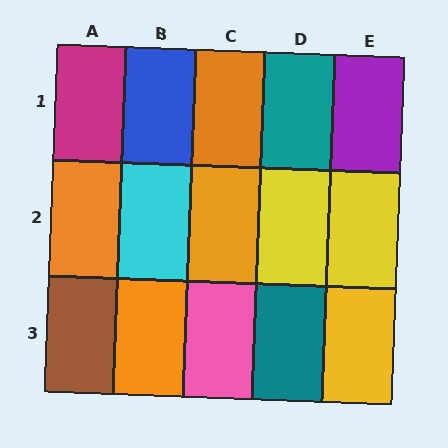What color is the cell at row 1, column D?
Teal.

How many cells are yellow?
3 cells are yellow.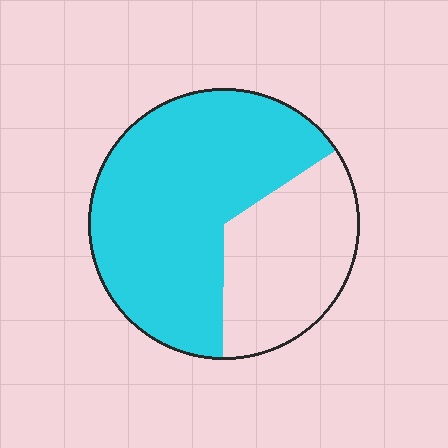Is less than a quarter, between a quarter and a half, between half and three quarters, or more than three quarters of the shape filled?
Between half and three quarters.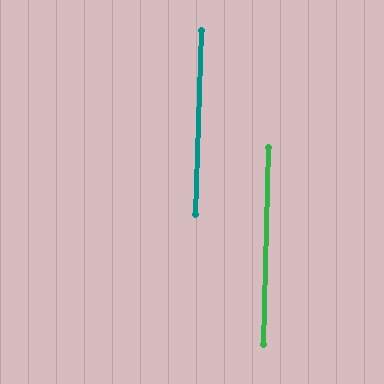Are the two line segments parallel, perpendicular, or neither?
Parallel — their directions differ by only 0.4°.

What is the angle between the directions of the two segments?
Approximately 0 degrees.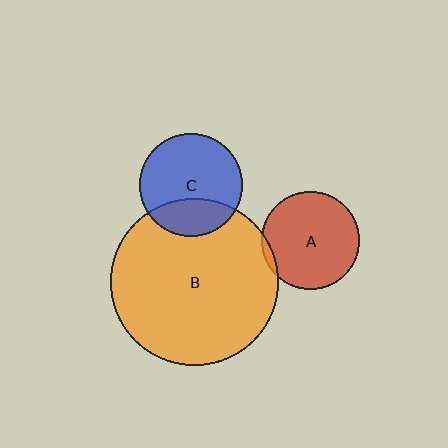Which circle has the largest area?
Circle B (orange).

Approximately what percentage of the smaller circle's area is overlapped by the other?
Approximately 30%.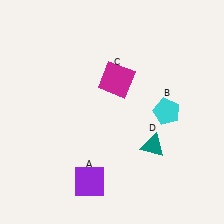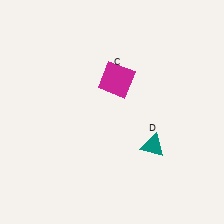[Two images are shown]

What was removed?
The purple square (A), the cyan pentagon (B) were removed in Image 2.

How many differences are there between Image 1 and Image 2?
There are 2 differences between the two images.